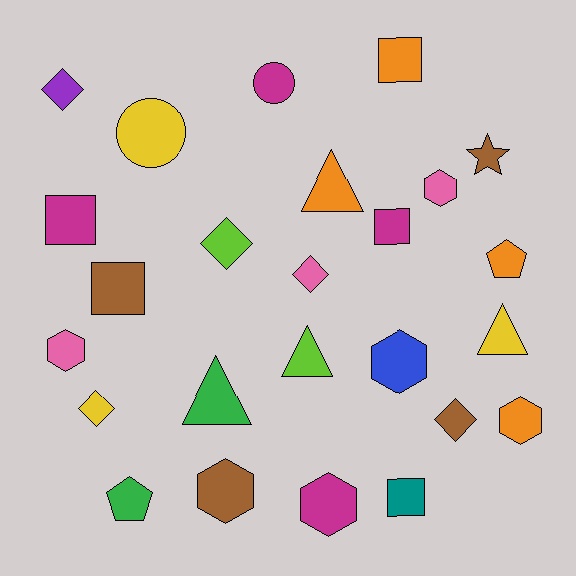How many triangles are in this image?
There are 4 triangles.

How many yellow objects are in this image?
There are 3 yellow objects.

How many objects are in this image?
There are 25 objects.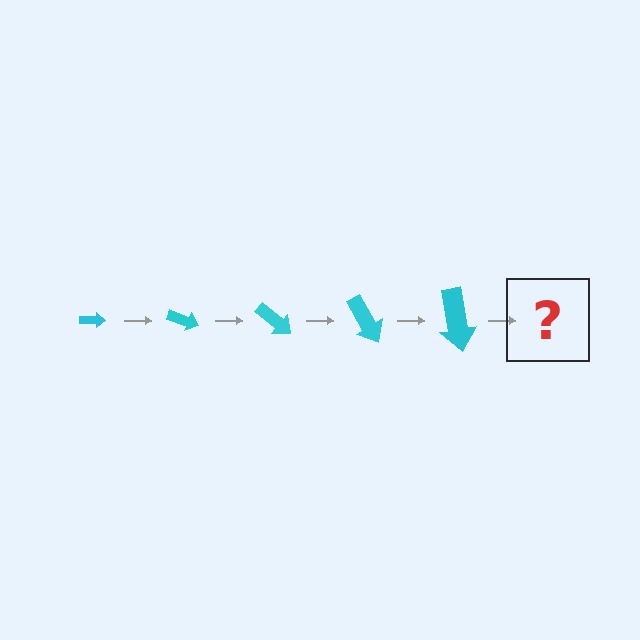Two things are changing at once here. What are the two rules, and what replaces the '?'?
The two rules are that the arrow grows larger each step and it rotates 20 degrees each step. The '?' should be an arrow, larger than the previous one and rotated 100 degrees from the start.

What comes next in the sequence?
The next element should be an arrow, larger than the previous one and rotated 100 degrees from the start.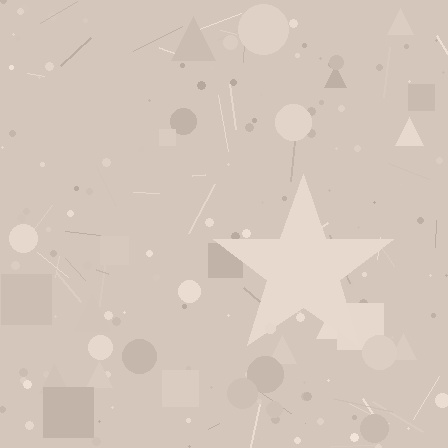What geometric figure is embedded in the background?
A star is embedded in the background.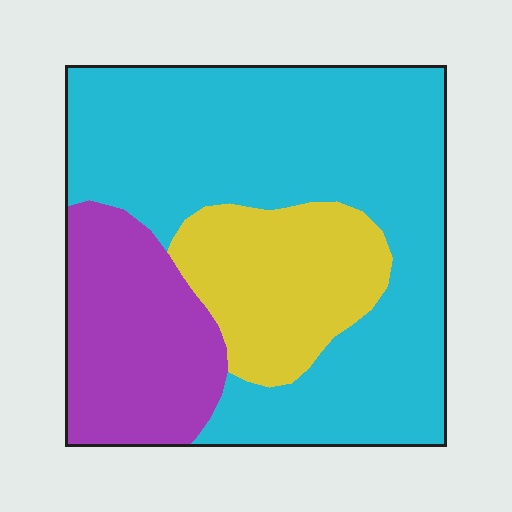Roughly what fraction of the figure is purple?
Purple covers around 20% of the figure.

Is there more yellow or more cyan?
Cyan.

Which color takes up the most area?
Cyan, at roughly 60%.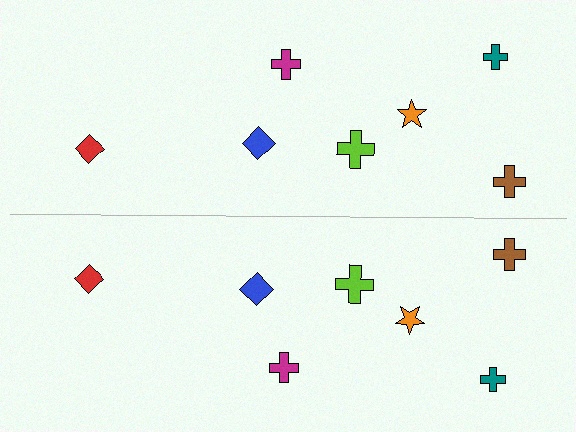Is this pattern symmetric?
Yes, this pattern has bilateral (reflection) symmetry.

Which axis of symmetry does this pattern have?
The pattern has a horizontal axis of symmetry running through the center of the image.